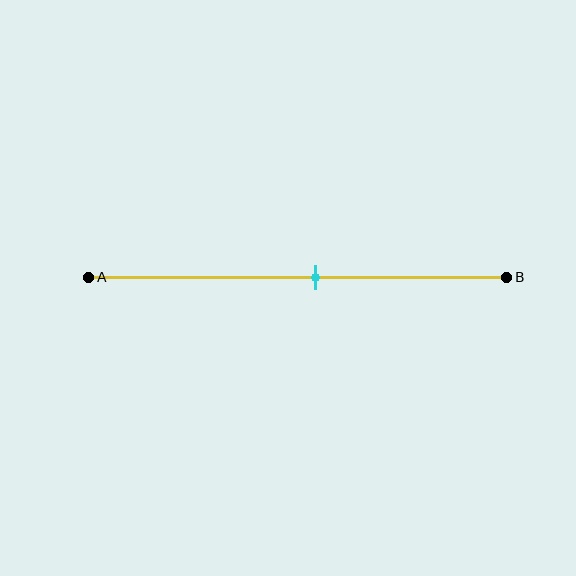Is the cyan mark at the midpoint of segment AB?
No, the mark is at about 55% from A, not at the 50% midpoint.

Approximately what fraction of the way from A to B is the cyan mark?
The cyan mark is approximately 55% of the way from A to B.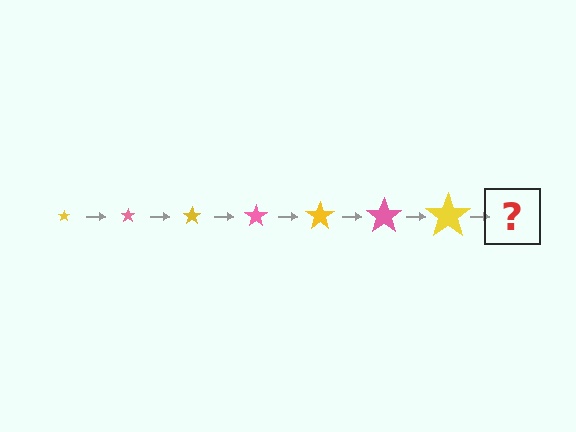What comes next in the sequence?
The next element should be a pink star, larger than the previous one.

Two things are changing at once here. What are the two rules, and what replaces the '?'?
The two rules are that the star grows larger each step and the color cycles through yellow and pink. The '?' should be a pink star, larger than the previous one.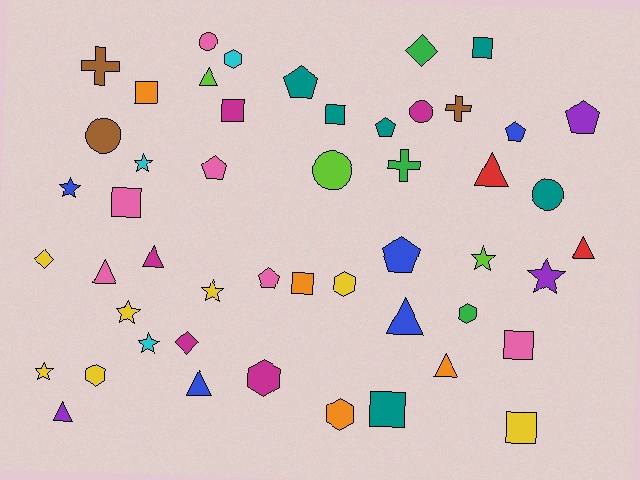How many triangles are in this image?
There are 9 triangles.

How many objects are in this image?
There are 50 objects.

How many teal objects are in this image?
There are 6 teal objects.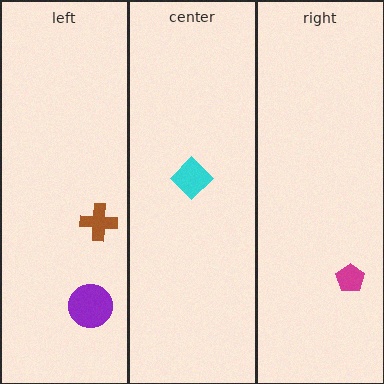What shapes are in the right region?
The magenta pentagon.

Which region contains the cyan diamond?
The center region.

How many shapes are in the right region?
1.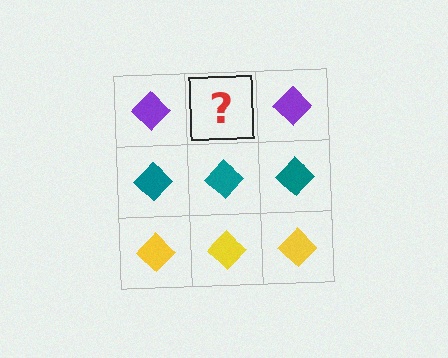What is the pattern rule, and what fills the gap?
The rule is that each row has a consistent color. The gap should be filled with a purple diamond.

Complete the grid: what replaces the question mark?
The question mark should be replaced with a purple diamond.